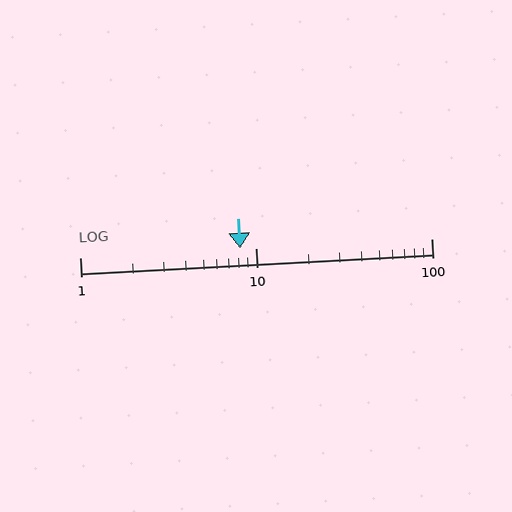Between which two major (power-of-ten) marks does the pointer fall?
The pointer is between 1 and 10.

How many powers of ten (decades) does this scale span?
The scale spans 2 decades, from 1 to 100.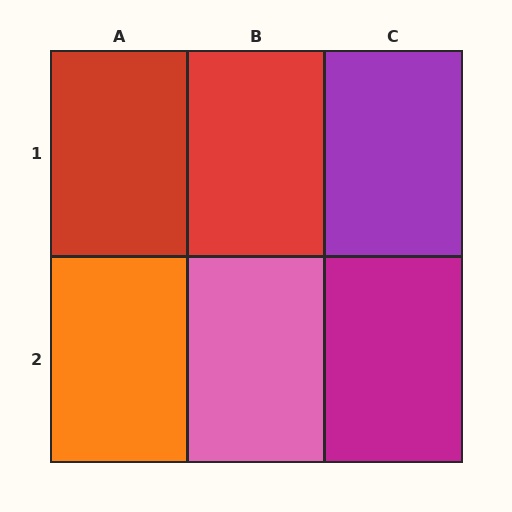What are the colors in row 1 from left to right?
Red, red, purple.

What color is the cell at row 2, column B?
Pink.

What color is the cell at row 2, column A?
Orange.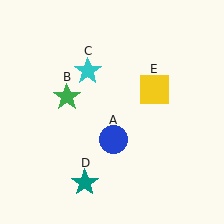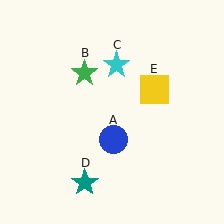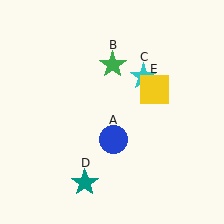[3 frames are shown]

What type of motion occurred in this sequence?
The green star (object B), cyan star (object C) rotated clockwise around the center of the scene.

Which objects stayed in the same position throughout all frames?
Blue circle (object A) and teal star (object D) and yellow square (object E) remained stationary.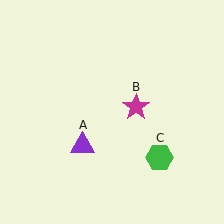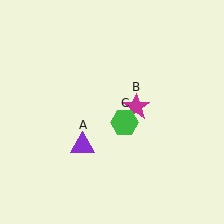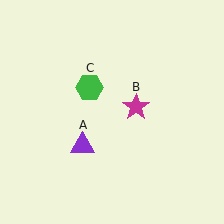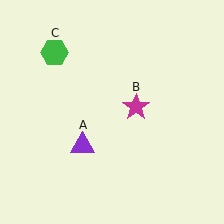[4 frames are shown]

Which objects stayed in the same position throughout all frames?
Purple triangle (object A) and magenta star (object B) remained stationary.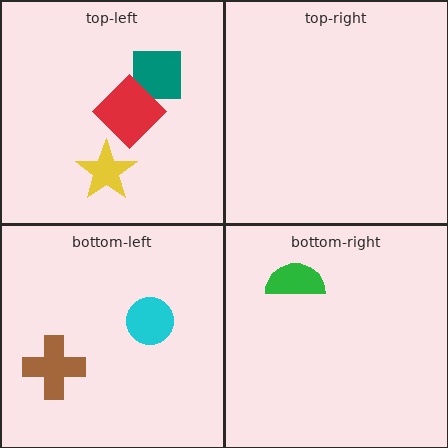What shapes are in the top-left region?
The teal square, the red diamond, the yellow star.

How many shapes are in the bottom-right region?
1.